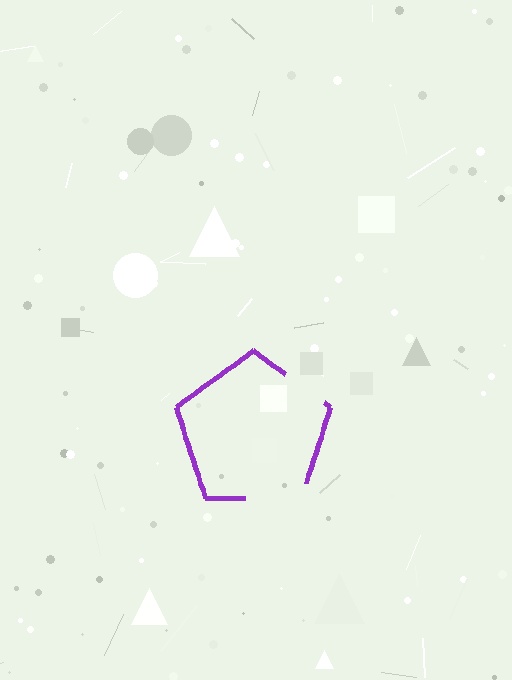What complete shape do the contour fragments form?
The contour fragments form a pentagon.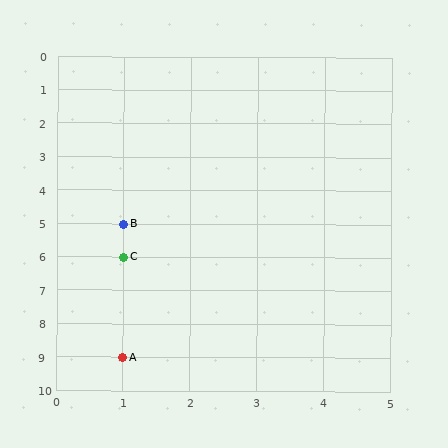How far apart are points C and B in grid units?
Points C and B are 1 row apart.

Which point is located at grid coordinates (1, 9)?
Point A is at (1, 9).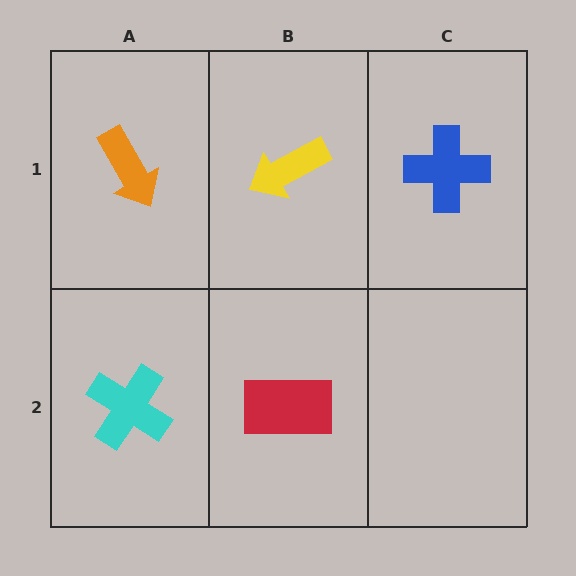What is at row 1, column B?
A yellow arrow.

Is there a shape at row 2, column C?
No, that cell is empty.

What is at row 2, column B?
A red rectangle.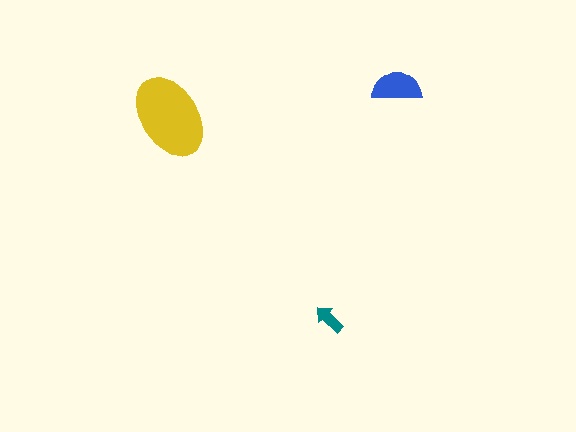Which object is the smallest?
The teal arrow.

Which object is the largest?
The yellow ellipse.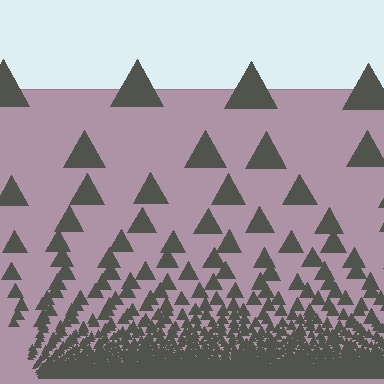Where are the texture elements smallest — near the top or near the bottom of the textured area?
Near the bottom.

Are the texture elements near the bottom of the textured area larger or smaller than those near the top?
Smaller. The gradient is inverted — elements near the bottom are smaller and denser.